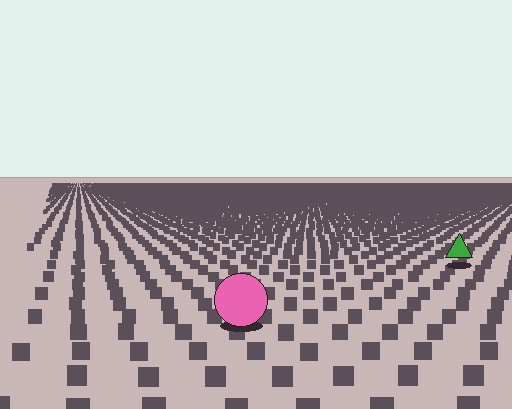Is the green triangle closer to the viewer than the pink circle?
No. The pink circle is closer — you can tell from the texture gradient: the ground texture is coarser near it.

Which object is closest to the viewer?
The pink circle is closest. The texture marks near it are larger and more spread out.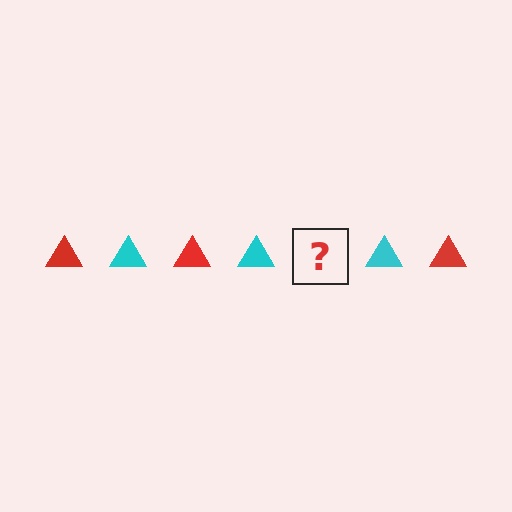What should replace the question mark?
The question mark should be replaced with a red triangle.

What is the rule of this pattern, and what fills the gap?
The rule is that the pattern cycles through red, cyan triangles. The gap should be filled with a red triangle.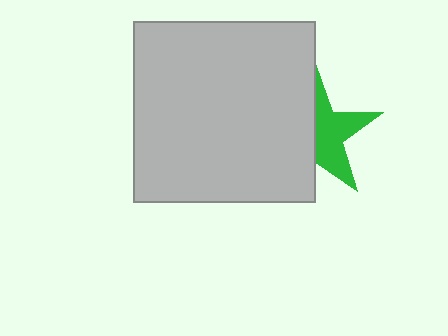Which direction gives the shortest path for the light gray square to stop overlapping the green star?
Moving left gives the shortest separation.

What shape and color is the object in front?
The object in front is a light gray square.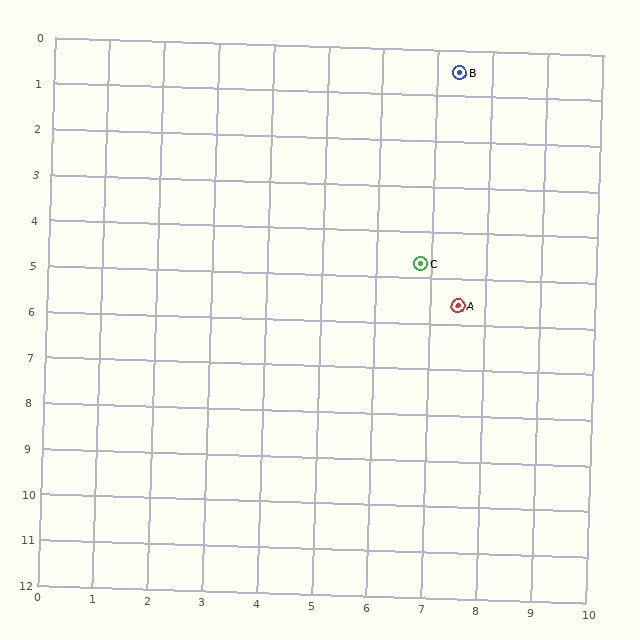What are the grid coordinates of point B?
Point B is at approximately (7.4, 0.5).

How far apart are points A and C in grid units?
Points A and C are about 1.1 grid units apart.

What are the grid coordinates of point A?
Point A is at approximately (7.5, 5.6).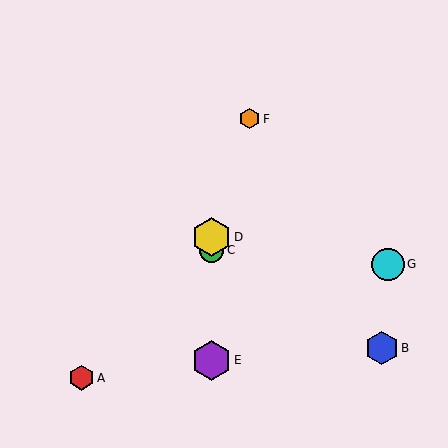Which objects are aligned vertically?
Objects C, D, E are aligned vertically.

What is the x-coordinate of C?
Object C is at x≈212.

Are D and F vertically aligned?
No, D is at x≈212 and F is at x≈250.